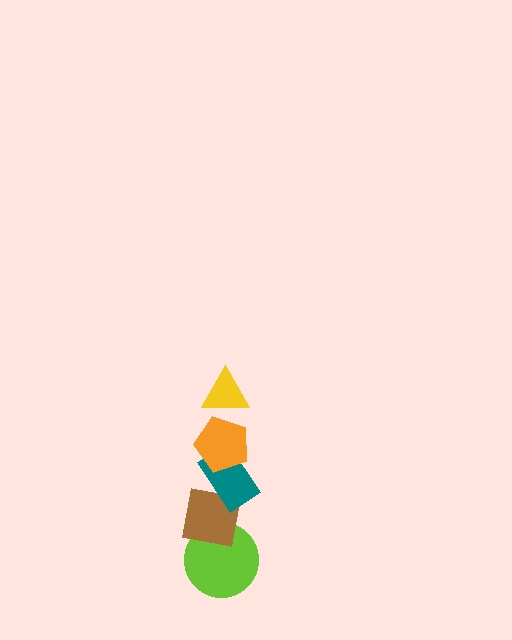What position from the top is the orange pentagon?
The orange pentagon is 2nd from the top.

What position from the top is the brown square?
The brown square is 4th from the top.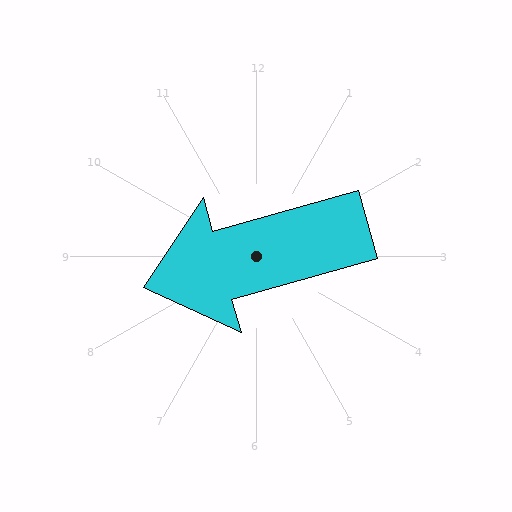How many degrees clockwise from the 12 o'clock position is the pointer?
Approximately 254 degrees.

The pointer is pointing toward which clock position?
Roughly 8 o'clock.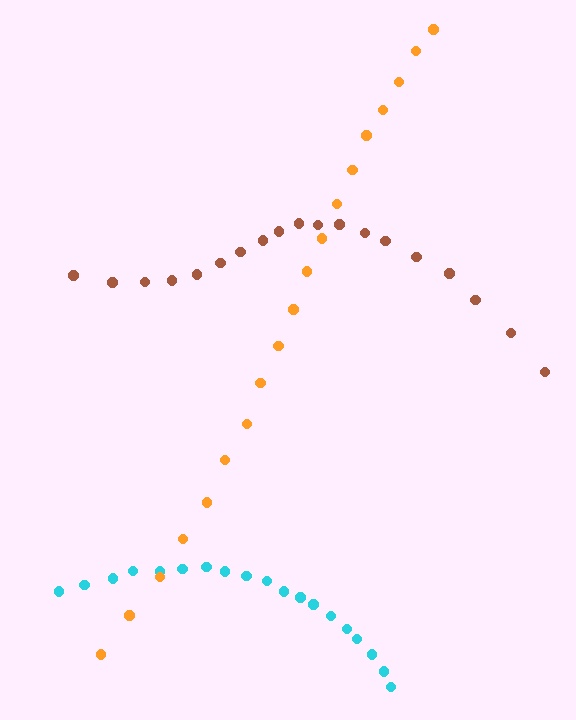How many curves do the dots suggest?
There are 3 distinct paths.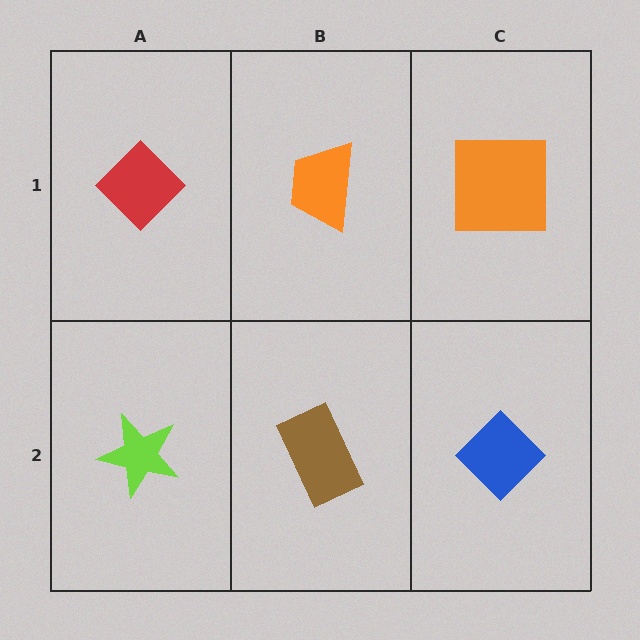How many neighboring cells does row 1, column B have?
3.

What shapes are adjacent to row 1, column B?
A brown rectangle (row 2, column B), a red diamond (row 1, column A), an orange square (row 1, column C).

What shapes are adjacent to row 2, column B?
An orange trapezoid (row 1, column B), a lime star (row 2, column A), a blue diamond (row 2, column C).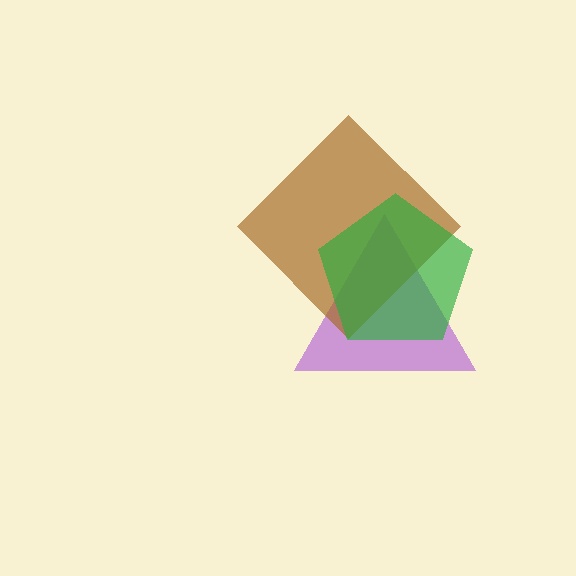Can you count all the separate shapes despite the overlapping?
Yes, there are 3 separate shapes.